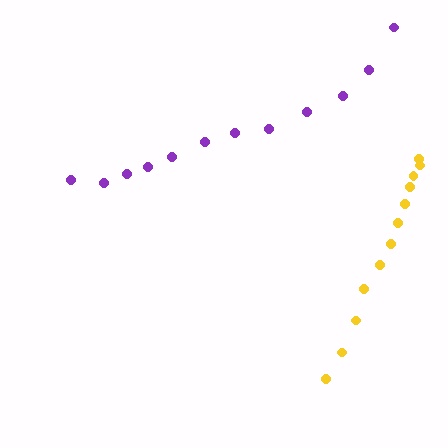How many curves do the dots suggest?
There are 2 distinct paths.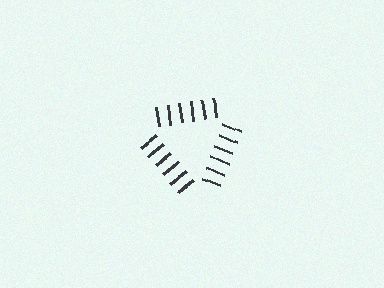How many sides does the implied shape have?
3 sides — the line-ends trace a triangle.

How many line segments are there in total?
18 — 6 along each of the 3 edges.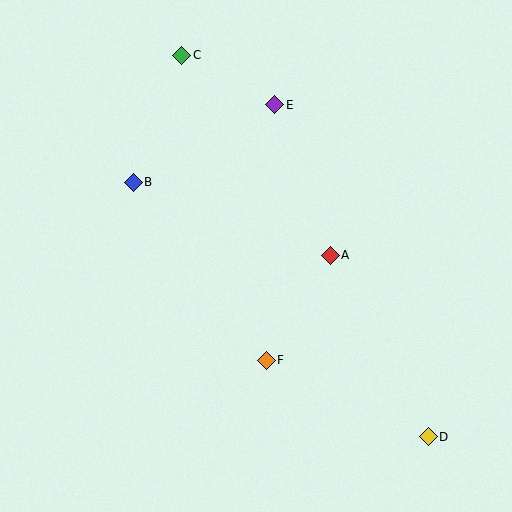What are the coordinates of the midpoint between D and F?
The midpoint between D and F is at (347, 399).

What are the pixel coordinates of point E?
Point E is at (275, 105).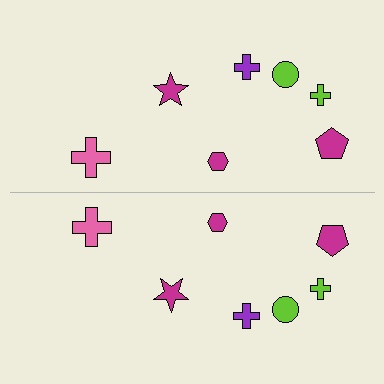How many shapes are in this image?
There are 14 shapes in this image.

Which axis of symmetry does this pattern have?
The pattern has a horizontal axis of symmetry running through the center of the image.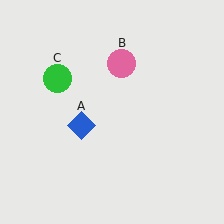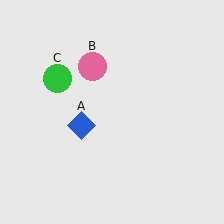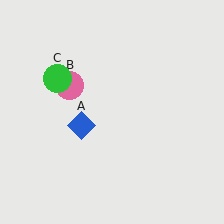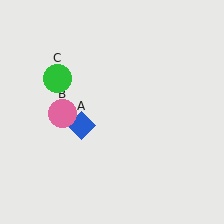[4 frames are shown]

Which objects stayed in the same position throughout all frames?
Blue diamond (object A) and green circle (object C) remained stationary.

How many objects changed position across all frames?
1 object changed position: pink circle (object B).